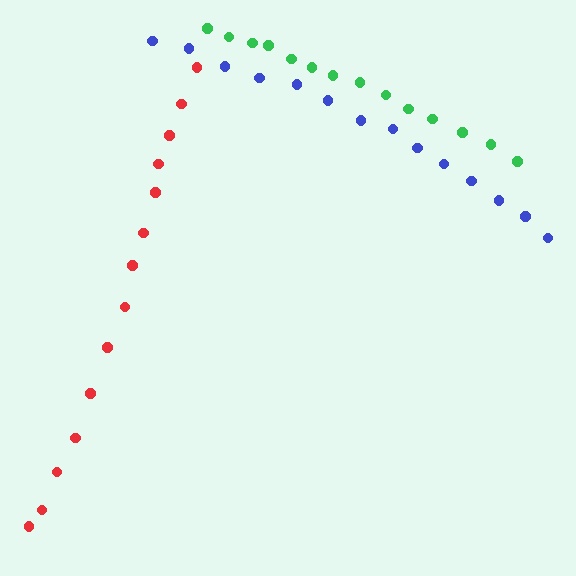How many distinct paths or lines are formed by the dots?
There are 3 distinct paths.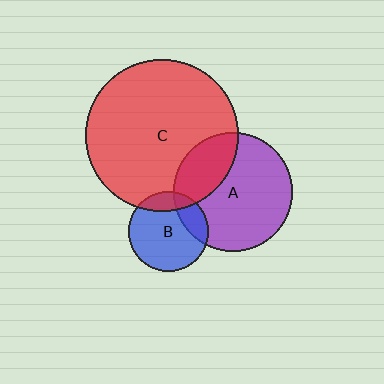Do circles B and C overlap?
Yes.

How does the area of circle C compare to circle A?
Approximately 1.7 times.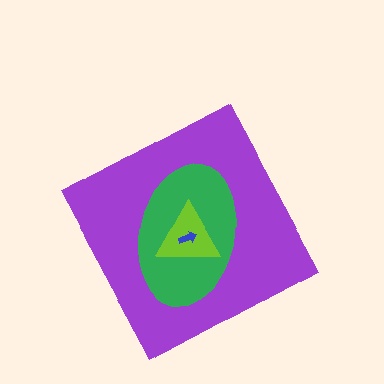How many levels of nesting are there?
4.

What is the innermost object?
The blue arrow.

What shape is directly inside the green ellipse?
The lime triangle.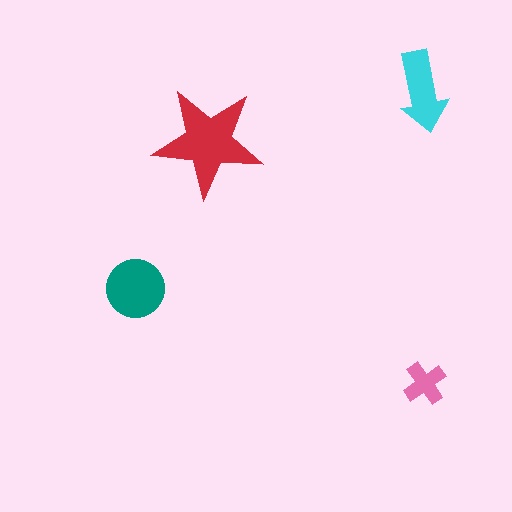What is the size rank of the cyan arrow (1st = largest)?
3rd.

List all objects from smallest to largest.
The pink cross, the cyan arrow, the teal circle, the red star.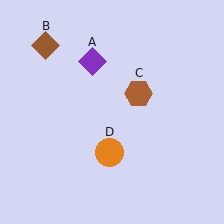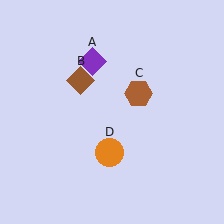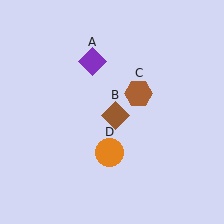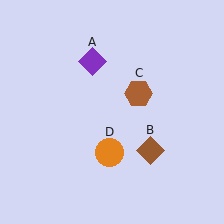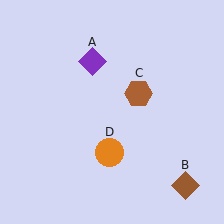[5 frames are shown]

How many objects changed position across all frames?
1 object changed position: brown diamond (object B).